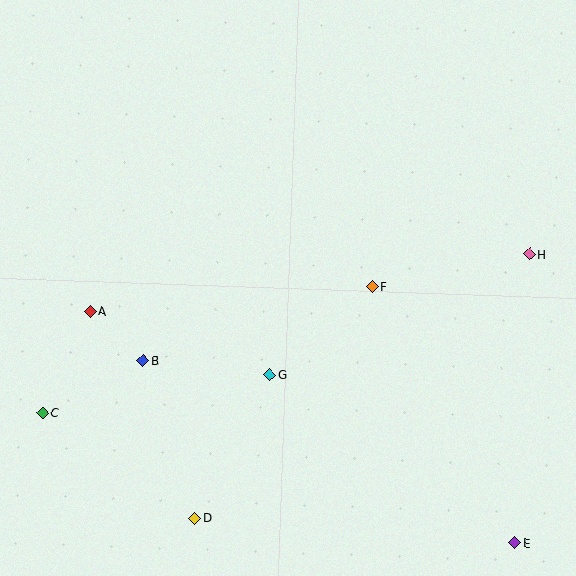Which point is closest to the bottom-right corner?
Point E is closest to the bottom-right corner.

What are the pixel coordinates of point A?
Point A is at (90, 311).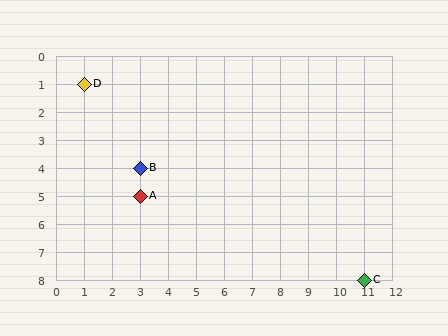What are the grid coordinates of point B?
Point B is at grid coordinates (3, 4).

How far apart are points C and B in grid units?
Points C and B are 8 columns and 4 rows apart (about 8.9 grid units diagonally).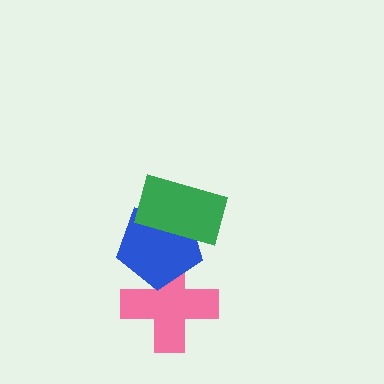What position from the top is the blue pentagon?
The blue pentagon is 2nd from the top.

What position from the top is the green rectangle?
The green rectangle is 1st from the top.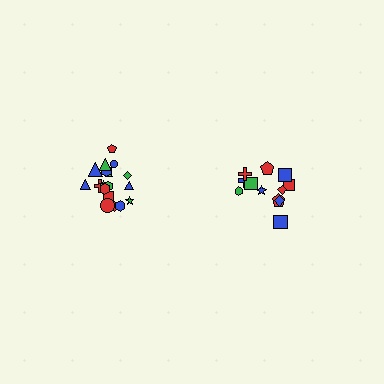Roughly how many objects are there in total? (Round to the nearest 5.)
Roughly 30 objects in total.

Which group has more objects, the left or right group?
The left group.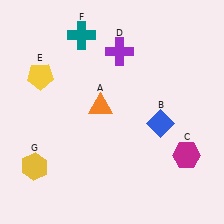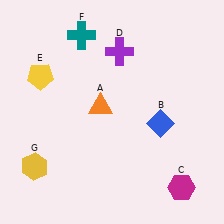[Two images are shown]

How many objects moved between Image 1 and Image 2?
1 object moved between the two images.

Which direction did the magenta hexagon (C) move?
The magenta hexagon (C) moved down.